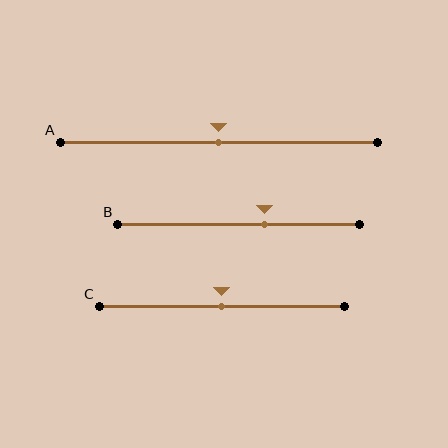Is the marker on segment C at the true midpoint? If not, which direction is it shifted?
Yes, the marker on segment C is at the true midpoint.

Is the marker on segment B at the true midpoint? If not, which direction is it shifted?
No, the marker on segment B is shifted to the right by about 11% of the segment length.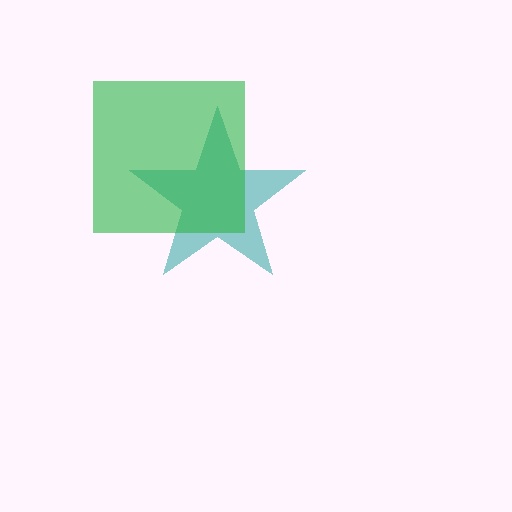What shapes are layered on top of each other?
The layered shapes are: a teal star, a green square.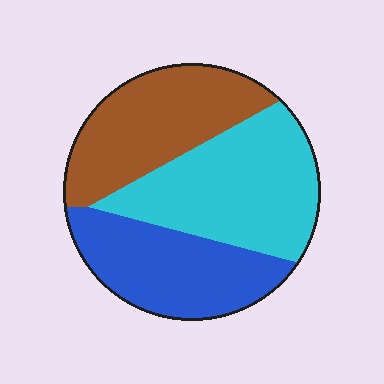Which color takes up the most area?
Cyan, at roughly 40%.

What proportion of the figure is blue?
Blue takes up about one third (1/3) of the figure.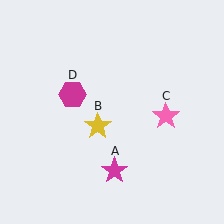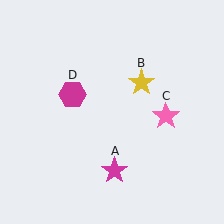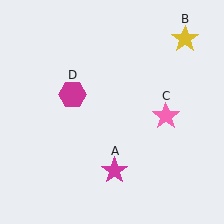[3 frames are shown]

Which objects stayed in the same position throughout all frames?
Magenta star (object A) and pink star (object C) and magenta hexagon (object D) remained stationary.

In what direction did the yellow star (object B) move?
The yellow star (object B) moved up and to the right.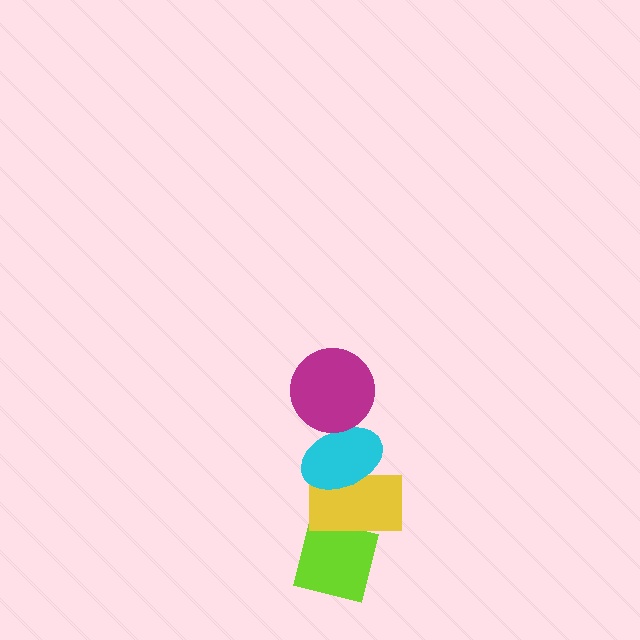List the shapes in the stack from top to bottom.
From top to bottom: the magenta circle, the cyan ellipse, the yellow rectangle, the lime square.